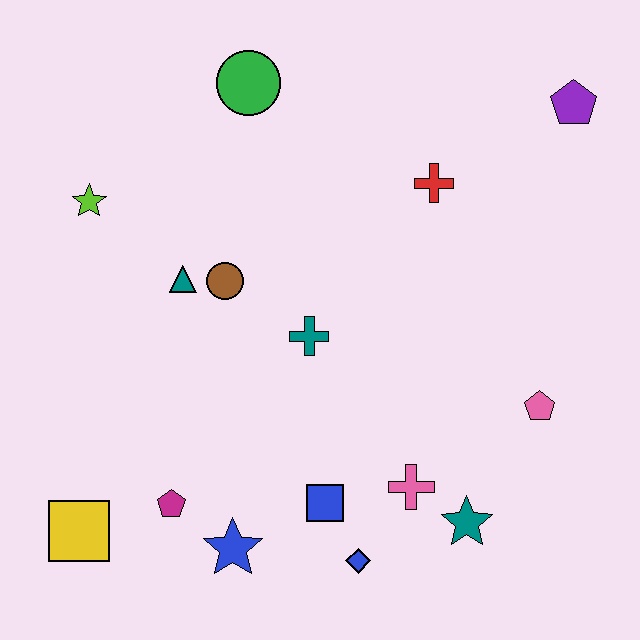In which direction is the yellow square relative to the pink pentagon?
The yellow square is to the left of the pink pentagon.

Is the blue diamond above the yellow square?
No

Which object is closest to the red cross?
The purple pentagon is closest to the red cross.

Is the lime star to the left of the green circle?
Yes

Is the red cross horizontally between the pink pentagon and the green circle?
Yes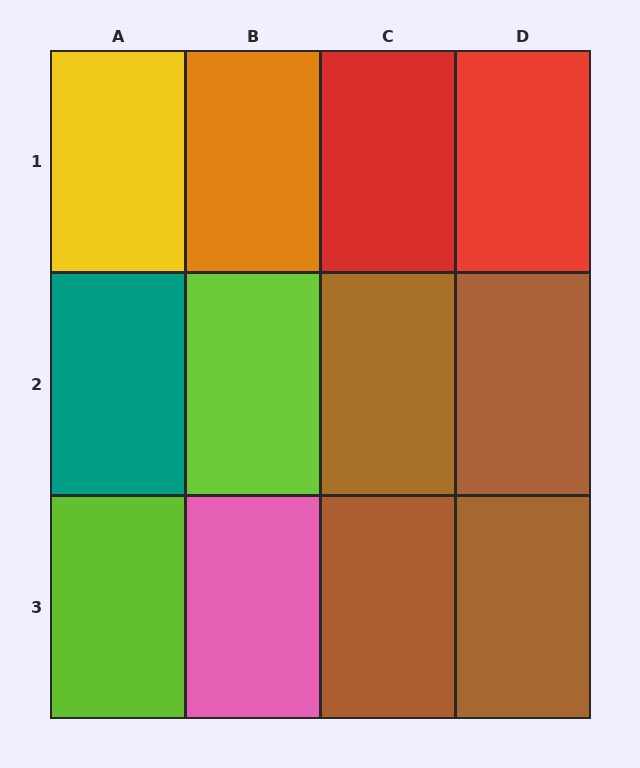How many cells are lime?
2 cells are lime.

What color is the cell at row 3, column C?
Brown.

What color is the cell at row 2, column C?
Brown.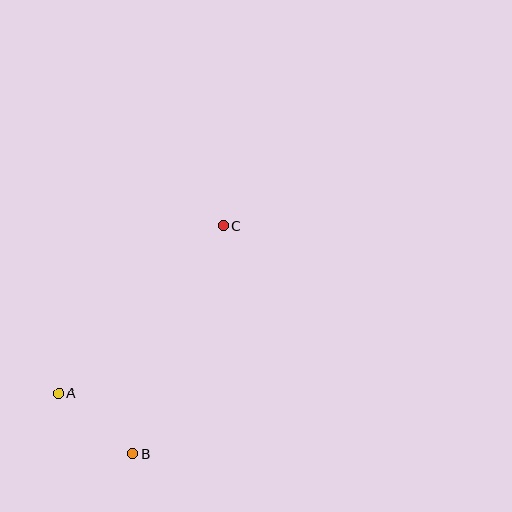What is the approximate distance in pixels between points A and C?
The distance between A and C is approximately 235 pixels.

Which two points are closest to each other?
Points A and B are closest to each other.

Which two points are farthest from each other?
Points B and C are farthest from each other.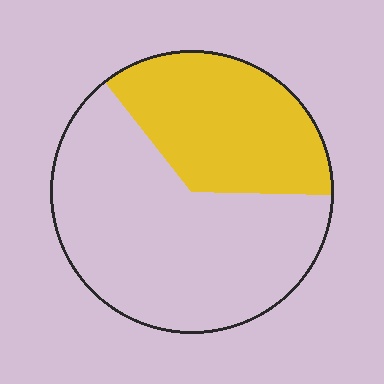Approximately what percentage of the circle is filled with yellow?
Approximately 35%.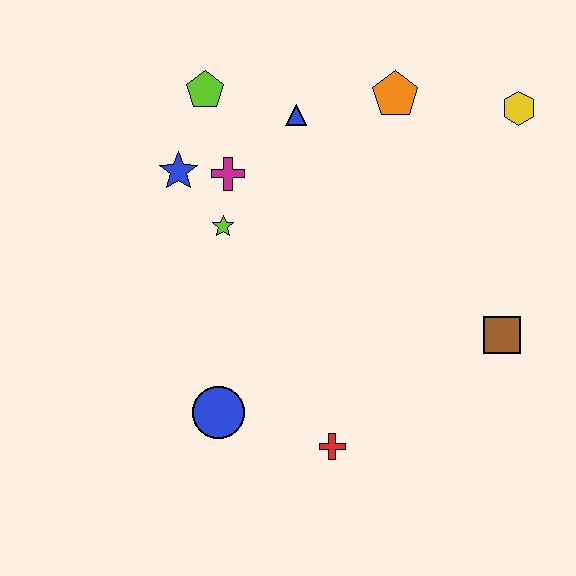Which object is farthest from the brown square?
The lime pentagon is farthest from the brown square.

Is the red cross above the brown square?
No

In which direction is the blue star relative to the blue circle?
The blue star is above the blue circle.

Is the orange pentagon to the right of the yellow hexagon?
No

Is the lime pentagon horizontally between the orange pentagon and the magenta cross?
No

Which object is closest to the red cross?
The blue circle is closest to the red cross.